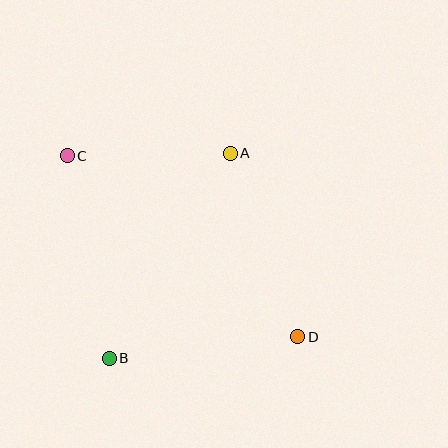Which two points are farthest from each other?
Points C and D are farthest from each other.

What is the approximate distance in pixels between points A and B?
The distance between A and B is approximately 238 pixels.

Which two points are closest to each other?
Points A and C are closest to each other.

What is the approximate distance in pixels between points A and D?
The distance between A and D is approximately 196 pixels.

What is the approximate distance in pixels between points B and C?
The distance between B and C is approximately 207 pixels.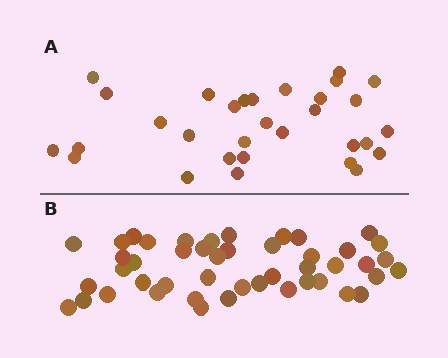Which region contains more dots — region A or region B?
Region B (the bottom region) has more dots.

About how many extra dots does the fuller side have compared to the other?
Region B has approximately 15 more dots than region A.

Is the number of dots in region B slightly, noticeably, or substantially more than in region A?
Region B has substantially more. The ratio is roughly 1.5 to 1.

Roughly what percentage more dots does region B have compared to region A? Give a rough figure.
About 50% more.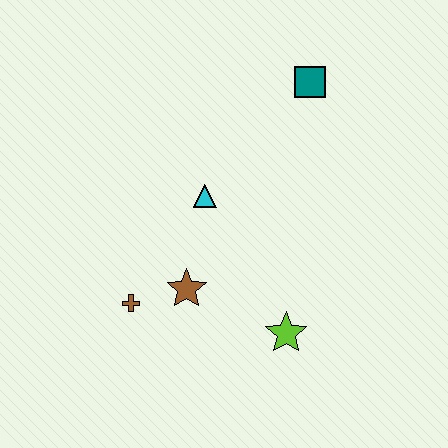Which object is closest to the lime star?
The brown star is closest to the lime star.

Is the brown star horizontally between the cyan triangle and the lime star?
No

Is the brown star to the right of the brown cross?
Yes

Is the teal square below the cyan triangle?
No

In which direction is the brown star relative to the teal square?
The brown star is below the teal square.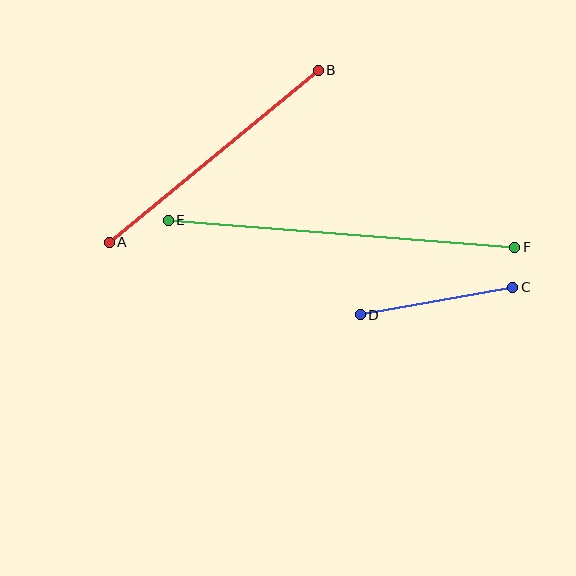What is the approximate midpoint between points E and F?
The midpoint is at approximately (342, 234) pixels.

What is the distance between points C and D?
The distance is approximately 155 pixels.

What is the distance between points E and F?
The distance is approximately 348 pixels.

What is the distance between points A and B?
The distance is approximately 271 pixels.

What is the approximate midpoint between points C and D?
The midpoint is at approximately (436, 301) pixels.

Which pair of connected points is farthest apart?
Points E and F are farthest apart.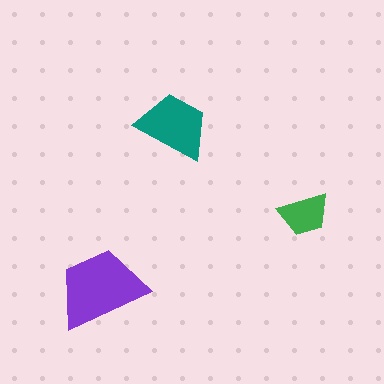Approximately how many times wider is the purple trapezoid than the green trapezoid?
About 2 times wider.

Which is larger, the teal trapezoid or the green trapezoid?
The teal one.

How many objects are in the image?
There are 3 objects in the image.